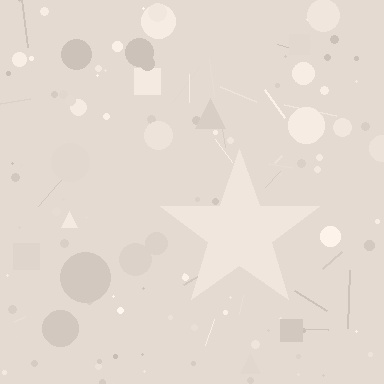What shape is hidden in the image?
A star is hidden in the image.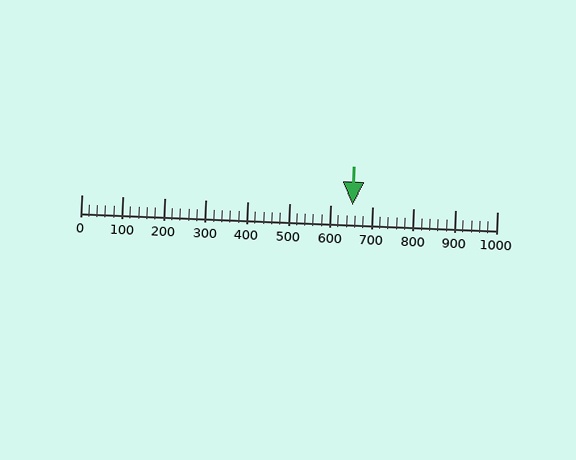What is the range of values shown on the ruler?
The ruler shows values from 0 to 1000.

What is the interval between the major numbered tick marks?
The major tick marks are spaced 100 units apart.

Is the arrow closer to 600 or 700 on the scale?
The arrow is closer to 700.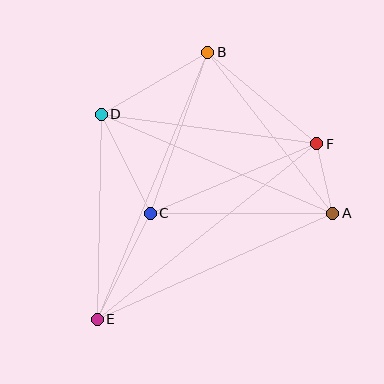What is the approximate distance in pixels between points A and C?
The distance between A and C is approximately 182 pixels.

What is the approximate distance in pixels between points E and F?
The distance between E and F is approximately 281 pixels.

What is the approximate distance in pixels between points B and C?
The distance between B and C is approximately 171 pixels.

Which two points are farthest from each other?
Points B and E are farthest from each other.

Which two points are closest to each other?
Points A and F are closest to each other.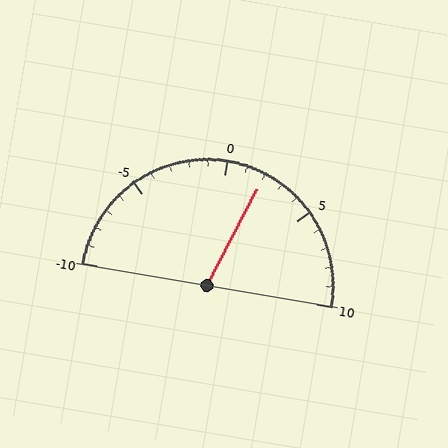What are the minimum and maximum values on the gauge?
The gauge ranges from -10 to 10.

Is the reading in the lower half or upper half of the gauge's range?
The reading is in the upper half of the range (-10 to 10).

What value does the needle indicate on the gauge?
The needle indicates approximately 2.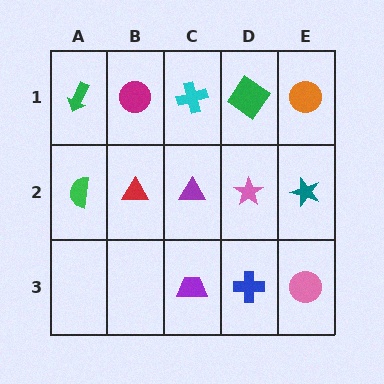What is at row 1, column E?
An orange circle.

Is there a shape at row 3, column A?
No, that cell is empty.